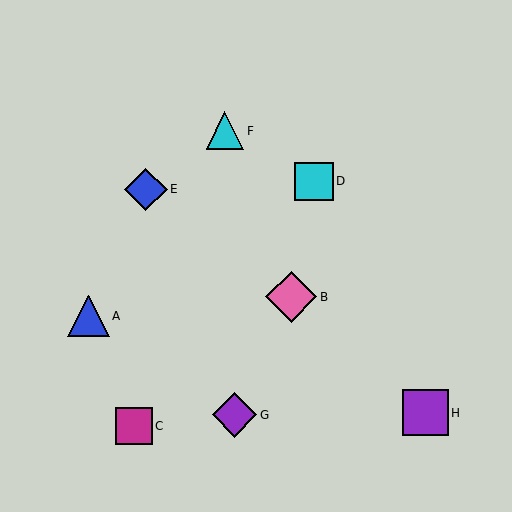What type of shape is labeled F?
Shape F is a cyan triangle.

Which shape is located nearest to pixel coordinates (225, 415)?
The purple diamond (labeled G) at (235, 415) is nearest to that location.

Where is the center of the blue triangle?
The center of the blue triangle is at (89, 316).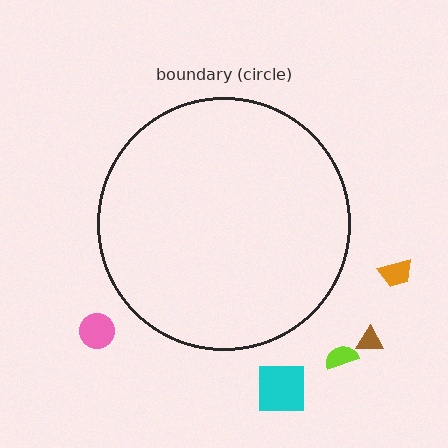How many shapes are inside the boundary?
0 inside, 5 outside.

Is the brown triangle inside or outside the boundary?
Outside.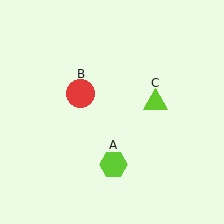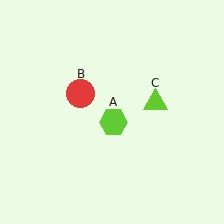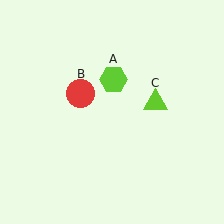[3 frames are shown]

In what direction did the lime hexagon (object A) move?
The lime hexagon (object A) moved up.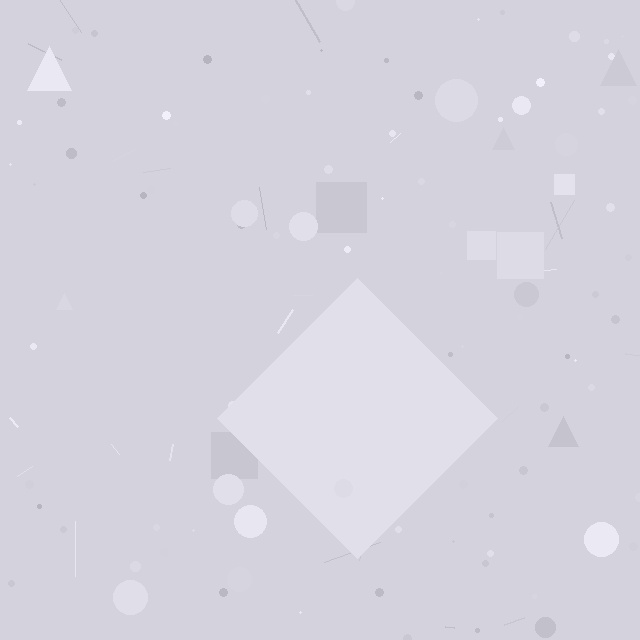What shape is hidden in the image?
A diamond is hidden in the image.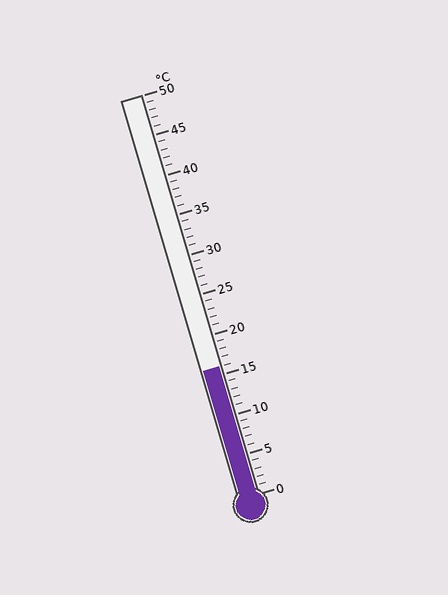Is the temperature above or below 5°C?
The temperature is above 5°C.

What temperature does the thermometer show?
The thermometer shows approximately 16°C.